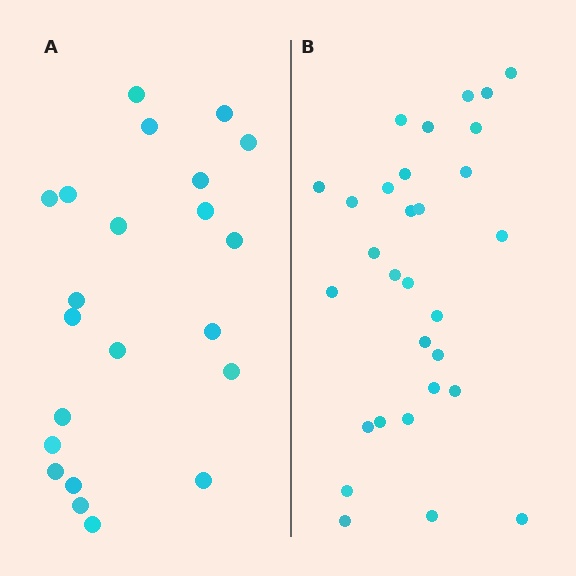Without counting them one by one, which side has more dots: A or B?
Region B (the right region) has more dots.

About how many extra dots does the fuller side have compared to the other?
Region B has roughly 8 or so more dots than region A.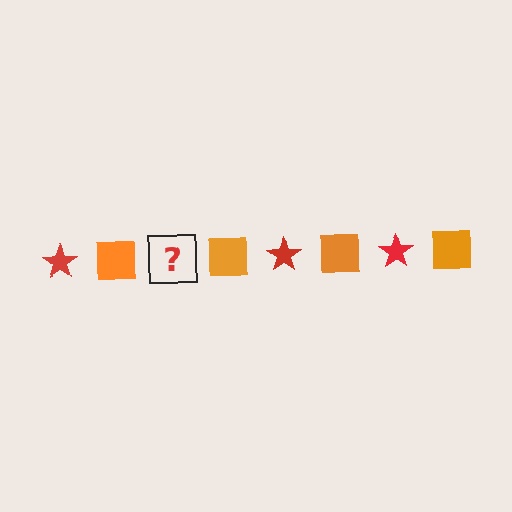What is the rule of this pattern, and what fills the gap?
The rule is that the pattern alternates between red star and orange square. The gap should be filled with a red star.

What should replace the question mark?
The question mark should be replaced with a red star.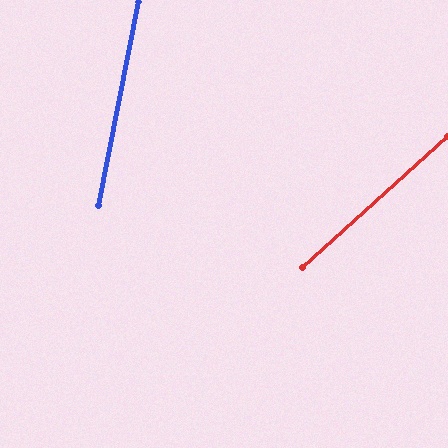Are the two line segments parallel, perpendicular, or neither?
Neither parallel nor perpendicular — they differ by about 37°.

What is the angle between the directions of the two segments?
Approximately 37 degrees.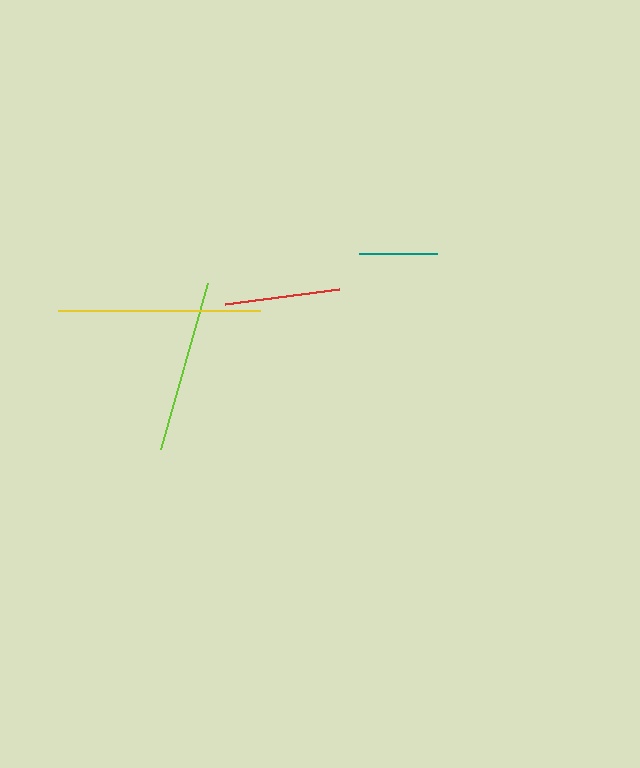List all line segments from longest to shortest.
From longest to shortest: yellow, lime, red, teal.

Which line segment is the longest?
The yellow line is the longest at approximately 201 pixels.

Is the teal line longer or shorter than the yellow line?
The yellow line is longer than the teal line.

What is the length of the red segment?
The red segment is approximately 115 pixels long.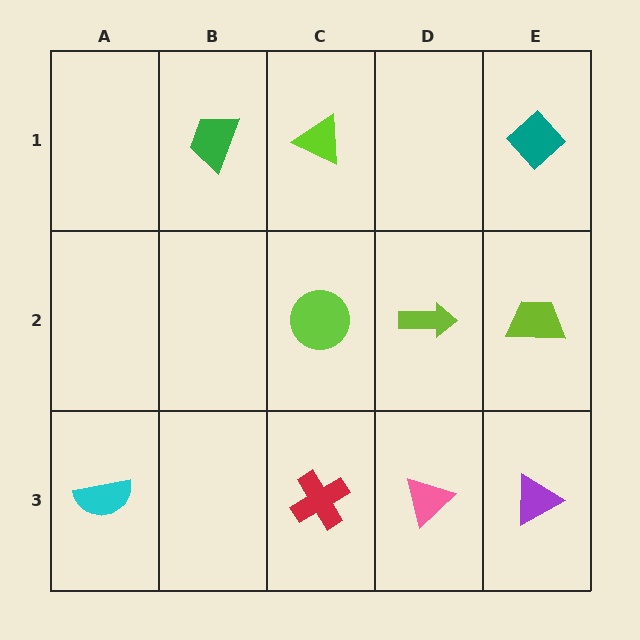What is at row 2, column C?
A lime circle.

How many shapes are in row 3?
4 shapes.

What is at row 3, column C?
A red cross.